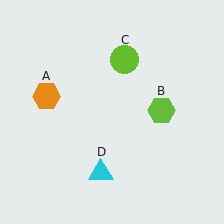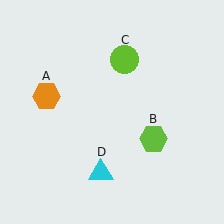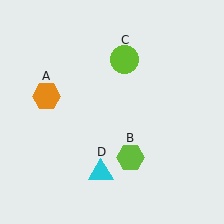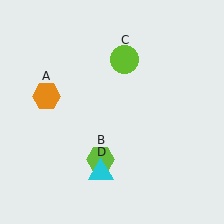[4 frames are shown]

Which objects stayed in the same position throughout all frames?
Orange hexagon (object A) and lime circle (object C) and cyan triangle (object D) remained stationary.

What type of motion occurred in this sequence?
The lime hexagon (object B) rotated clockwise around the center of the scene.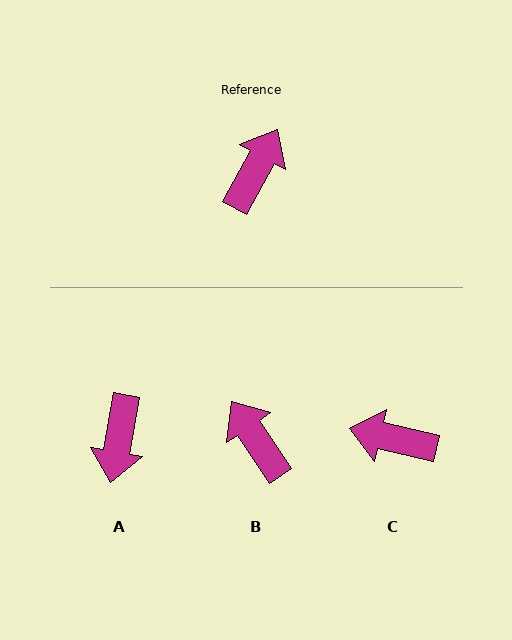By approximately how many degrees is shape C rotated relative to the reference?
Approximately 106 degrees counter-clockwise.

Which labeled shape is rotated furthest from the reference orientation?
A, about 162 degrees away.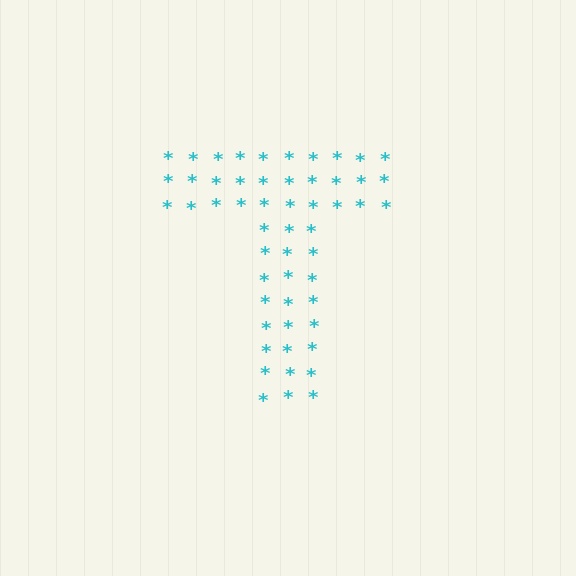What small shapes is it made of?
It is made of small asterisks.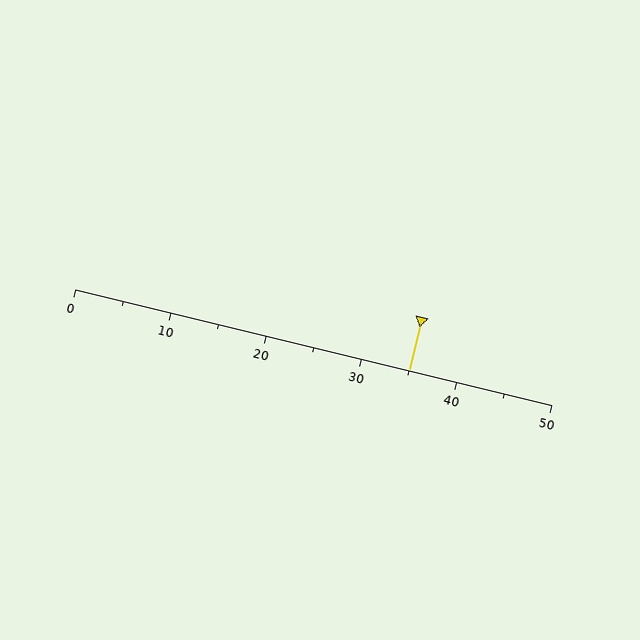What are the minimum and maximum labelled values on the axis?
The axis runs from 0 to 50.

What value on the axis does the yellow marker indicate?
The marker indicates approximately 35.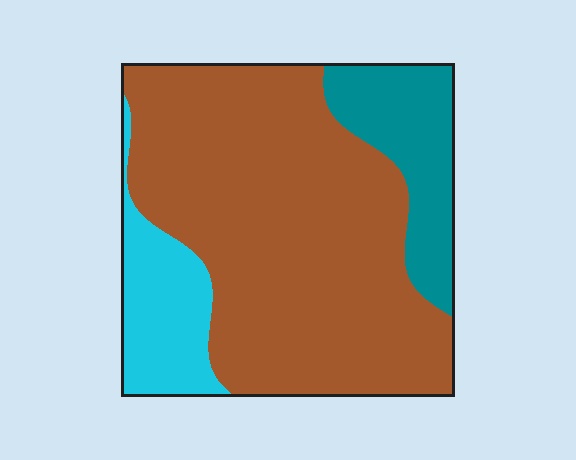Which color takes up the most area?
Brown, at roughly 70%.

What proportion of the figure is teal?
Teal covers about 15% of the figure.